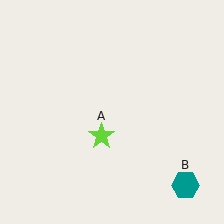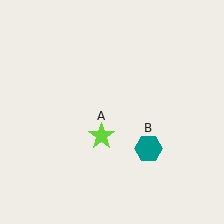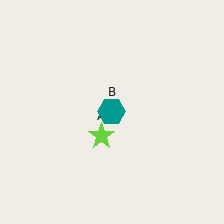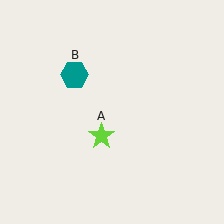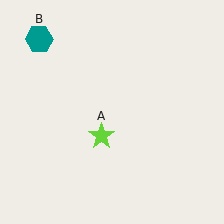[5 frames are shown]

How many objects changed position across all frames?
1 object changed position: teal hexagon (object B).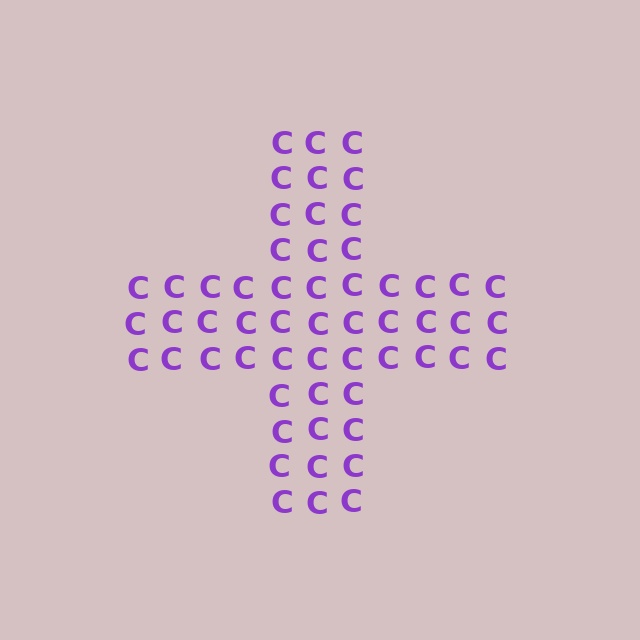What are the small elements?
The small elements are letter C's.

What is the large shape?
The large shape is a cross.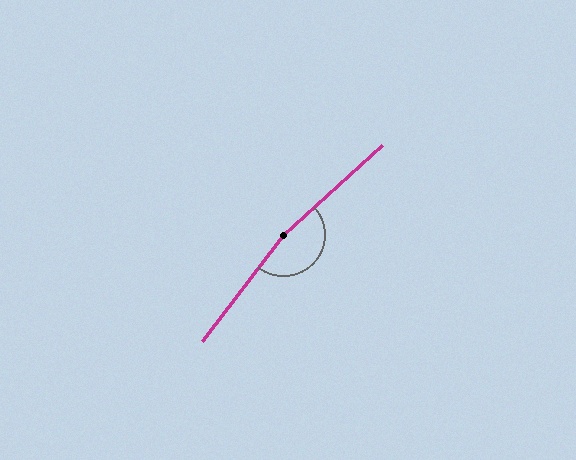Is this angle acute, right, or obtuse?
It is obtuse.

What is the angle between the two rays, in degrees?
Approximately 169 degrees.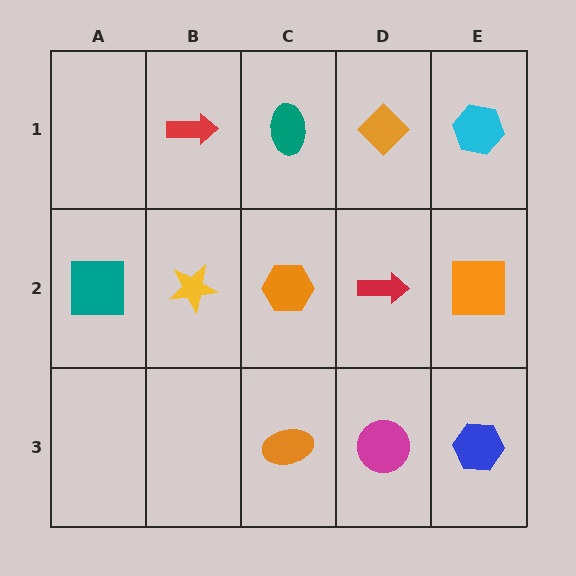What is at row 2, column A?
A teal square.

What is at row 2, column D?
A red arrow.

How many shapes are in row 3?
3 shapes.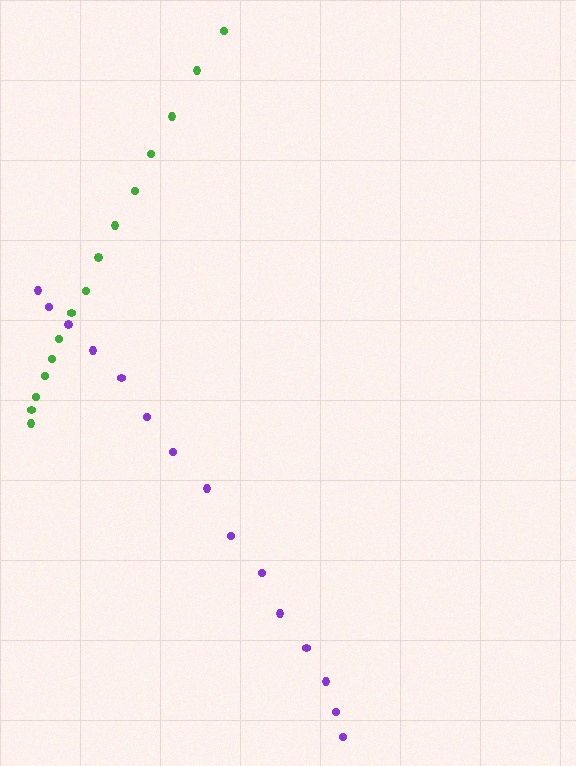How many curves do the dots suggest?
There are 2 distinct paths.